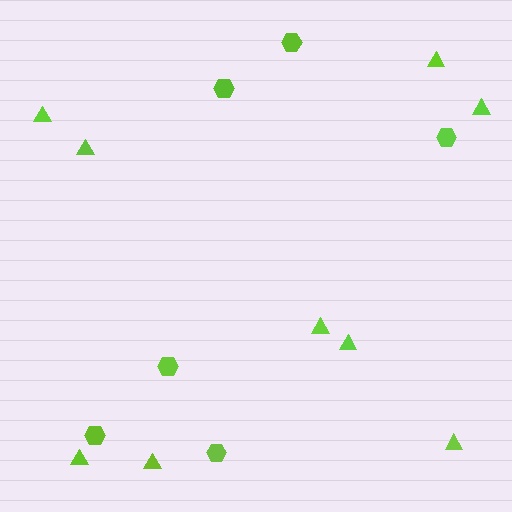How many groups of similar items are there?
There are 2 groups: one group of hexagons (6) and one group of triangles (9).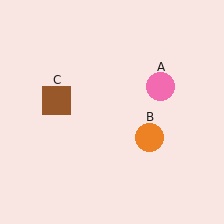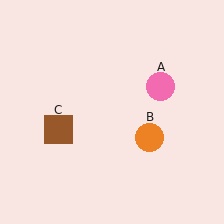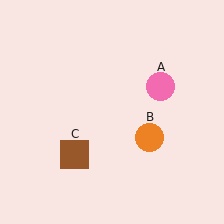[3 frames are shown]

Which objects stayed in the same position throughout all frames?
Pink circle (object A) and orange circle (object B) remained stationary.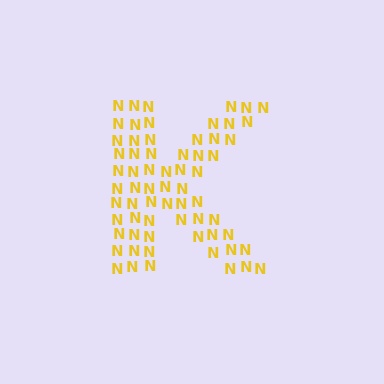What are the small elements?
The small elements are letter N's.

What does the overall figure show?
The overall figure shows the letter K.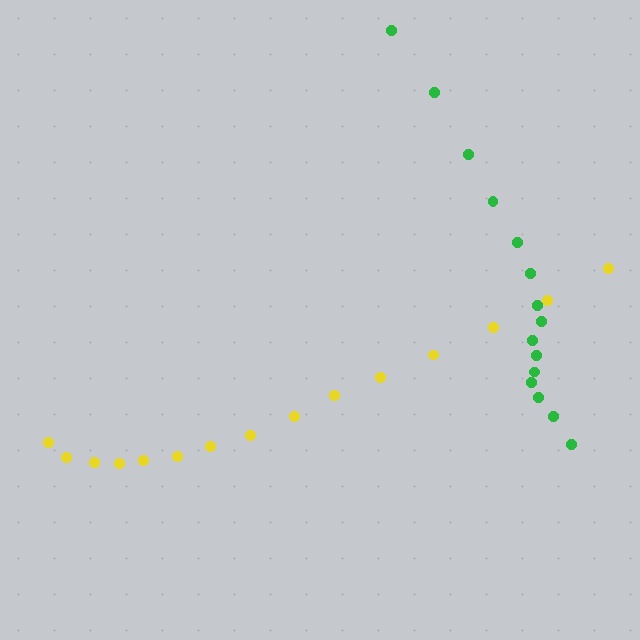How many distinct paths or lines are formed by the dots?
There are 2 distinct paths.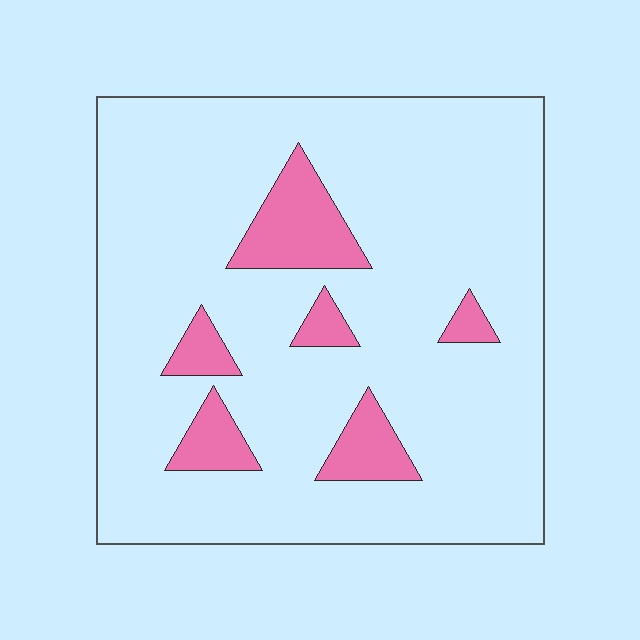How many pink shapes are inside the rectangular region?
6.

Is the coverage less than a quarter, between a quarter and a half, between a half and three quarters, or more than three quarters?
Less than a quarter.